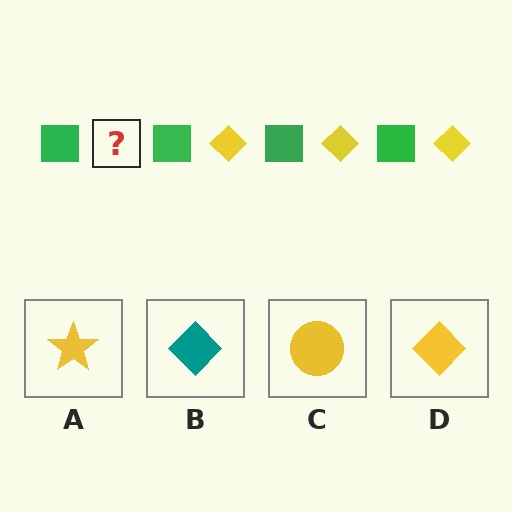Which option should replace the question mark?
Option D.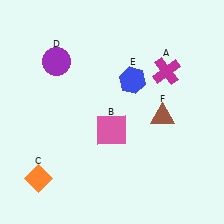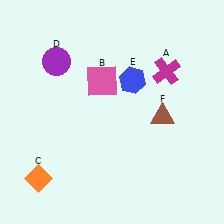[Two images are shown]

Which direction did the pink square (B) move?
The pink square (B) moved up.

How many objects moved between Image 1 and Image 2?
1 object moved between the two images.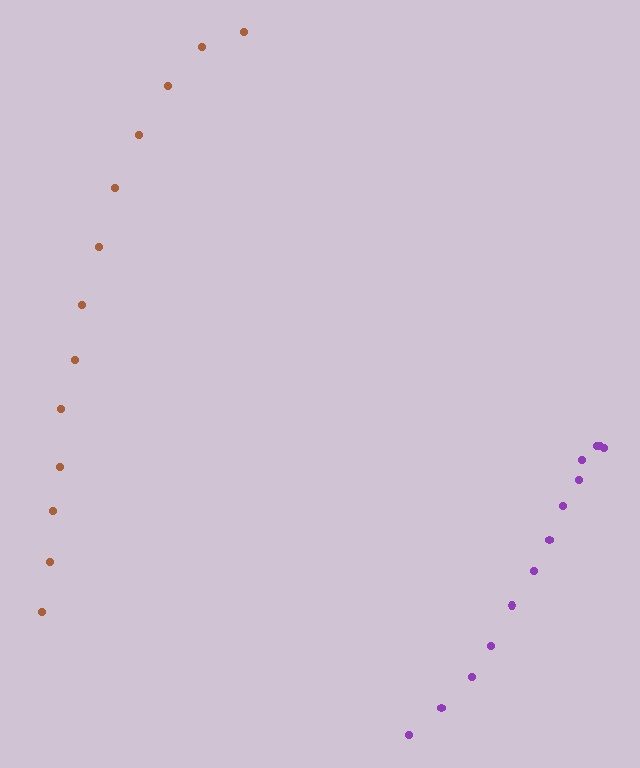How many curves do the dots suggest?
There are 2 distinct paths.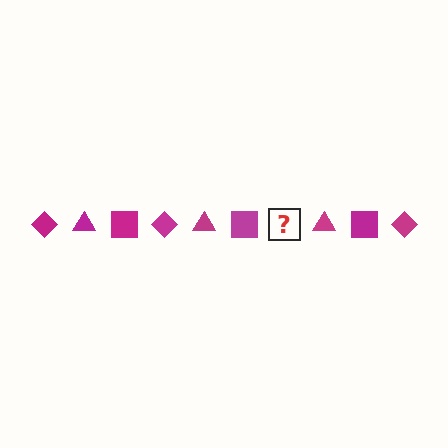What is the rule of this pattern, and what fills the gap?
The rule is that the pattern cycles through diamond, triangle, square shapes in magenta. The gap should be filled with a magenta diamond.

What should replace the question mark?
The question mark should be replaced with a magenta diamond.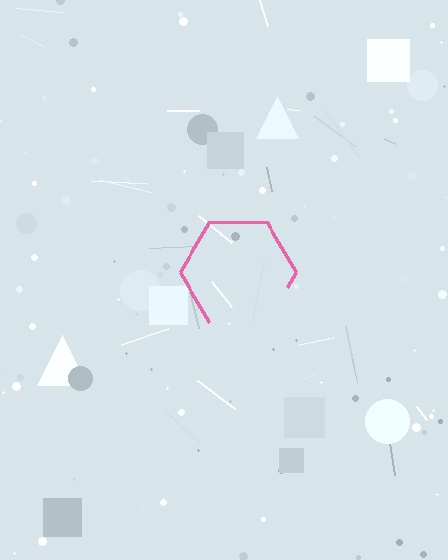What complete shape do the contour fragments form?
The contour fragments form a hexagon.